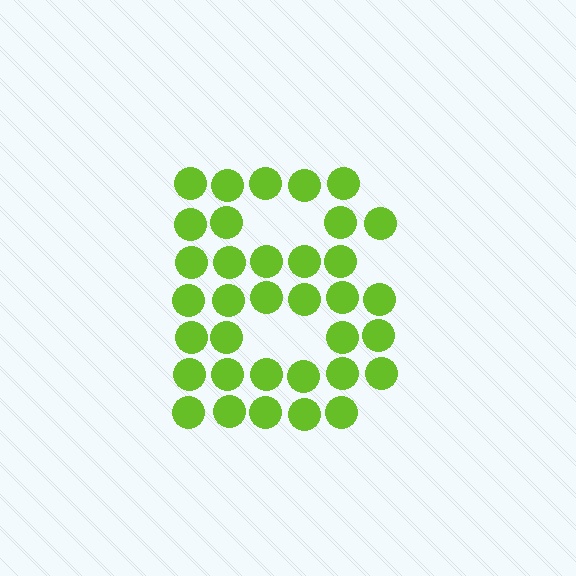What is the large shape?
The large shape is the letter B.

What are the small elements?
The small elements are circles.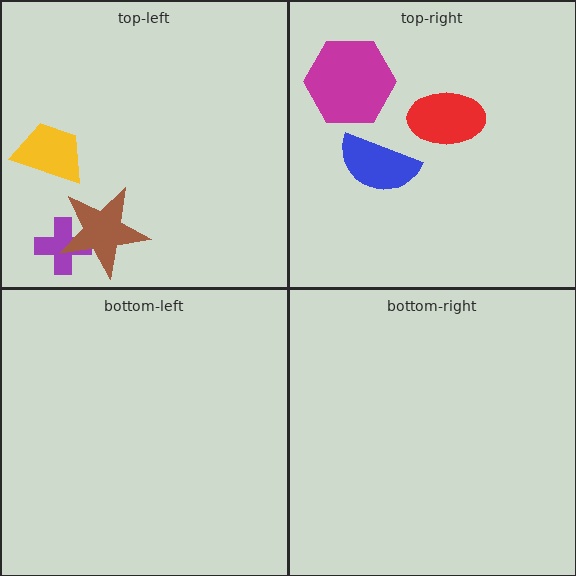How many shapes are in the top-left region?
3.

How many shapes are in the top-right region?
3.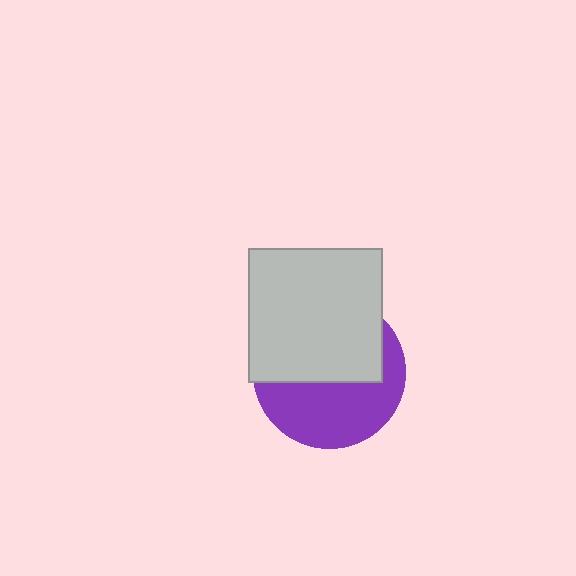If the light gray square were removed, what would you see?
You would see the complete purple circle.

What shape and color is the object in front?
The object in front is a light gray square.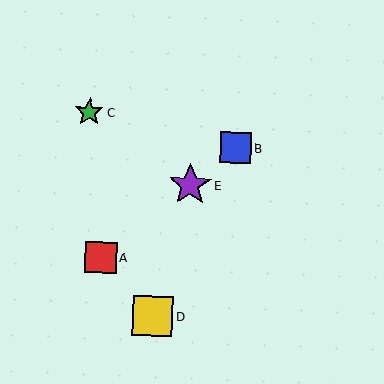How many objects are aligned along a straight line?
3 objects (A, B, E) are aligned along a straight line.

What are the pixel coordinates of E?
Object E is at (190, 185).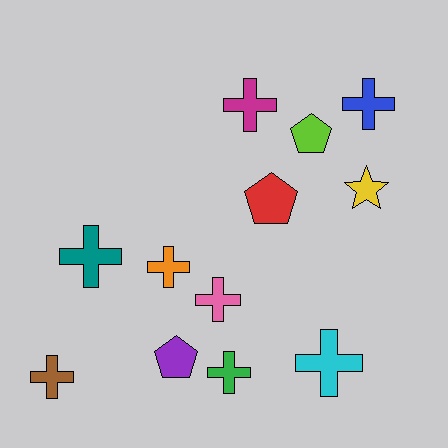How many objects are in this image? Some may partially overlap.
There are 12 objects.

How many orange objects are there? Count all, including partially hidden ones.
There is 1 orange object.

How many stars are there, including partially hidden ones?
There is 1 star.